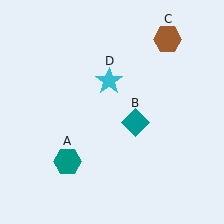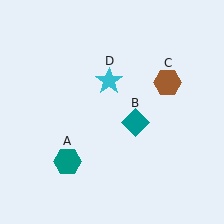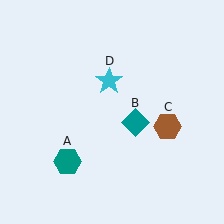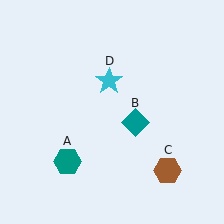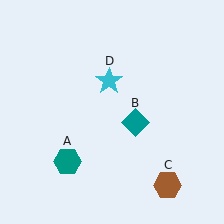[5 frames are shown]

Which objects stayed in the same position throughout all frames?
Teal hexagon (object A) and teal diamond (object B) and cyan star (object D) remained stationary.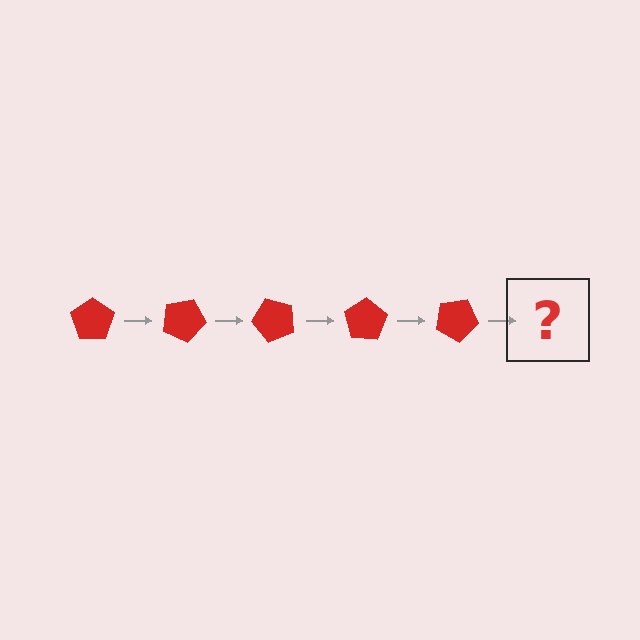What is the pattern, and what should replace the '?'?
The pattern is that the pentagon rotates 25 degrees each step. The '?' should be a red pentagon rotated 125 degrees.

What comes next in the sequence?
The next element should be a red pentagon rotated 125 degrees.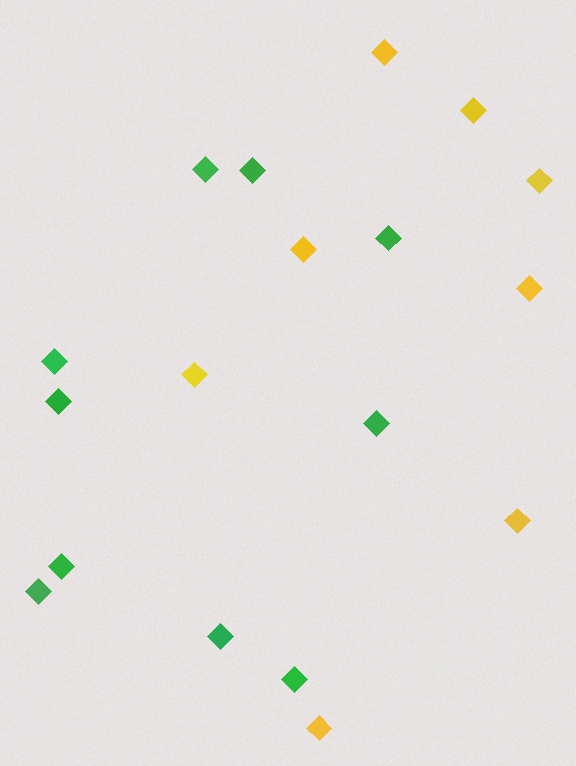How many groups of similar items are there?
There are 2 groups: one group of yellow diamonds (8) and one group of green diamonds (10).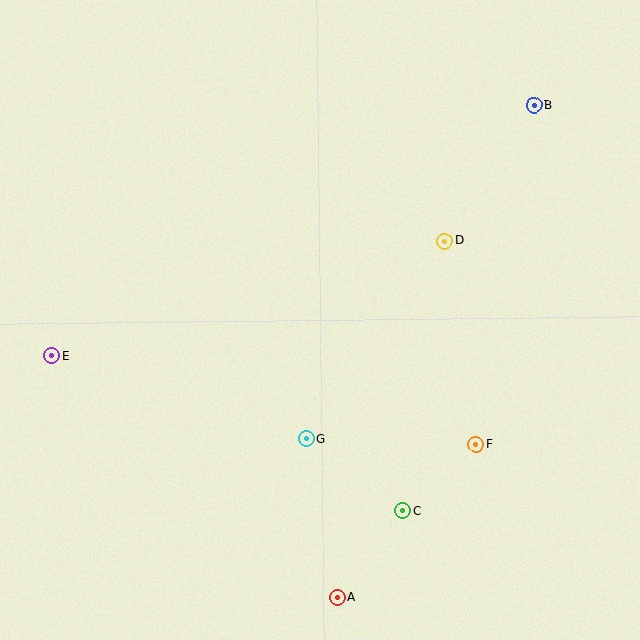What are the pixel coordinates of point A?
Point A is at (337, 597).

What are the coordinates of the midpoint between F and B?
The midpoint between F and B is at (505, 275).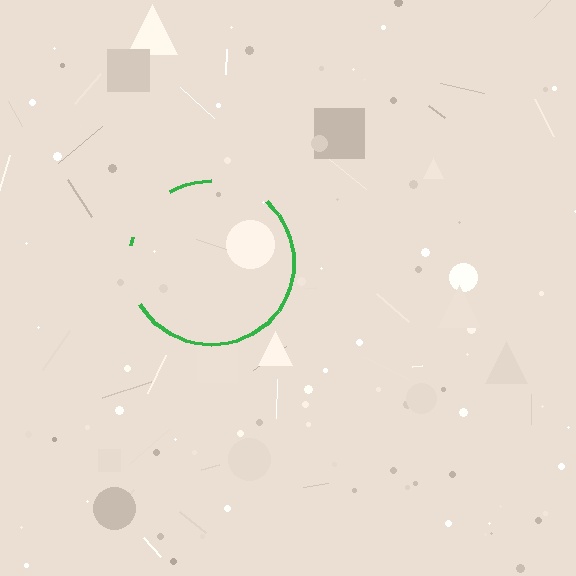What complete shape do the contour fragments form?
The contour fragments form a circle.